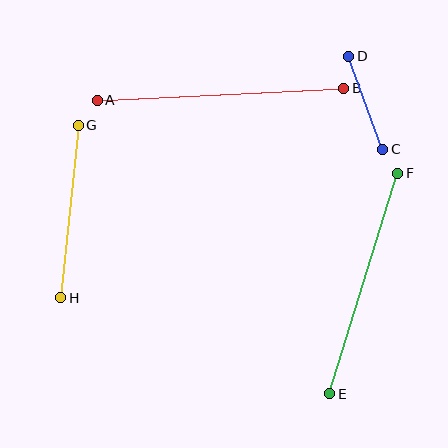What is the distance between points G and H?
The distance is approximately 173 pixels.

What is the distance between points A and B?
The distance is approximately 247 pixels.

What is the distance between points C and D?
The distance is approximately 99 pixels.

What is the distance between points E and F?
The distance is approximately 231 pixels.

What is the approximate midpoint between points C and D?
The midpoint is at approximately (366, 103) pixels.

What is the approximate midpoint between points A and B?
The midpoint is at approximately (220, 94) pixels.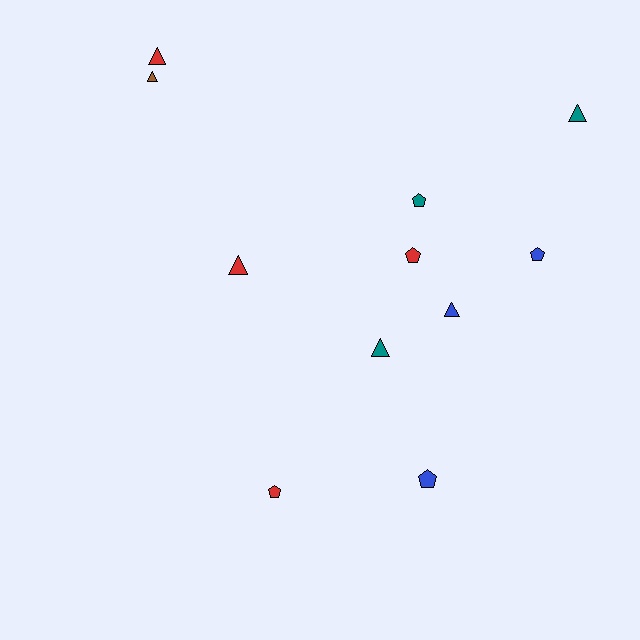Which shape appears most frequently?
Triangle, with 6 objects.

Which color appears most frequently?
Red, with 4 objects.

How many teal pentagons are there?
There is 1 teal pentagon.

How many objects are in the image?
There are 11 objects.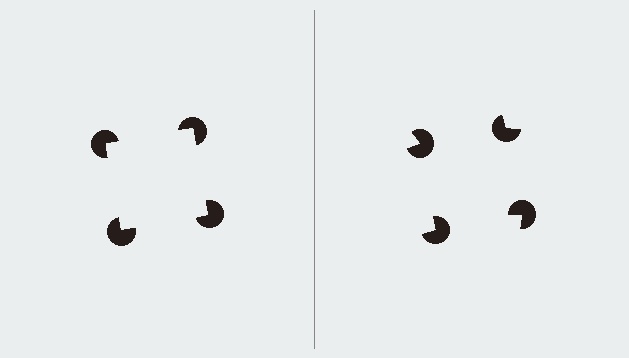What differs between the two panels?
The pac-man discs are positioned identically on both sides; only the wedge orientations differ. On the left they align to a square; on the right they are misaligned.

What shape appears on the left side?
An illusory square.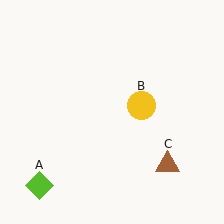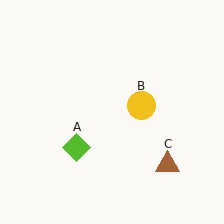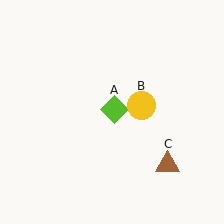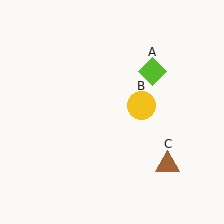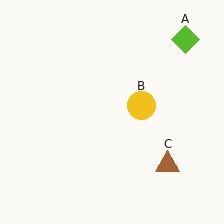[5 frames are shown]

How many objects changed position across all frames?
1 object changed position: lime diamond (object A).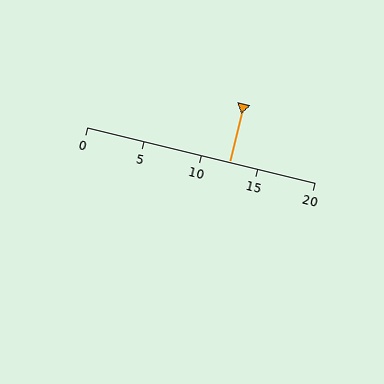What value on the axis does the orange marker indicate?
The marker indicates approximately 12.5.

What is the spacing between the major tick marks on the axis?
The major ticks are spaced 5 apart.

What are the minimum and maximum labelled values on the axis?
The axis runs from 0 to 20.